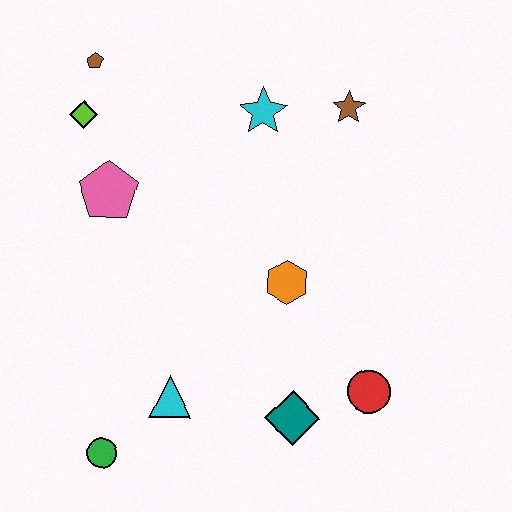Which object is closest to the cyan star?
The brown star is closest to the cyan star.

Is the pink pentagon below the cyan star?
Yes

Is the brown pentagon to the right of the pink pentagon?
No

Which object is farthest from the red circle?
The brown pentagon is farthest from the red circle.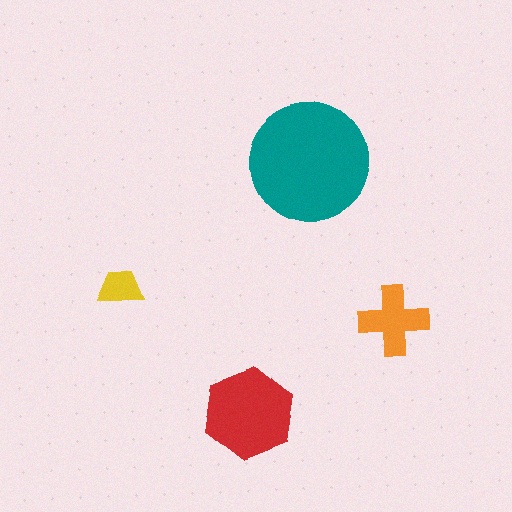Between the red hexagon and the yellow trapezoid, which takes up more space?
The red hexagon.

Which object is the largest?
The teal circle.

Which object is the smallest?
The yellow trapezoid.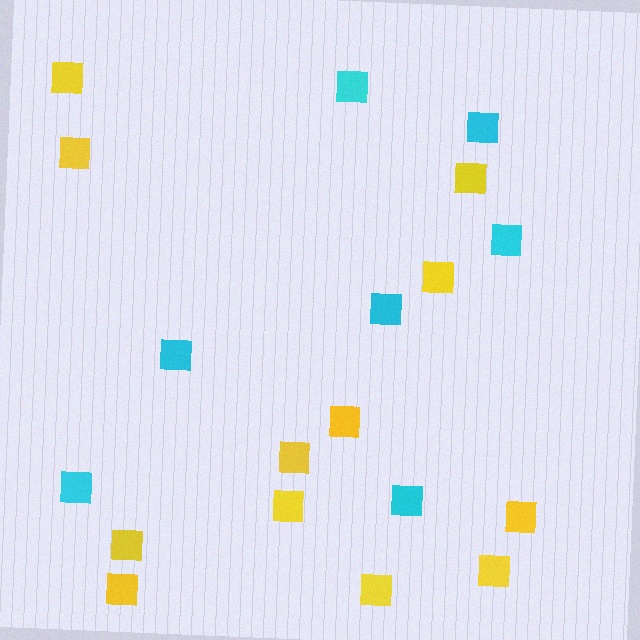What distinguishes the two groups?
There are 2 groups: one group of cyan squares (7) and one group of yellow squares (12).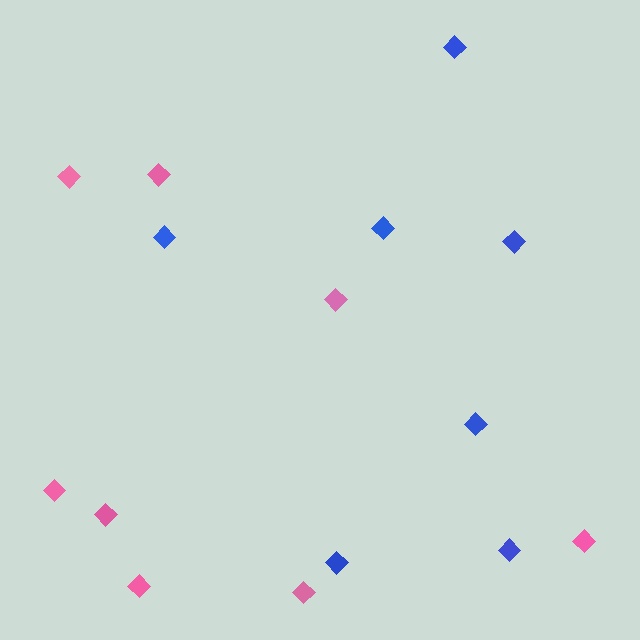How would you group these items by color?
There are 2 groups: one group of pink diamonds (8) and one group of blue diamonds (7).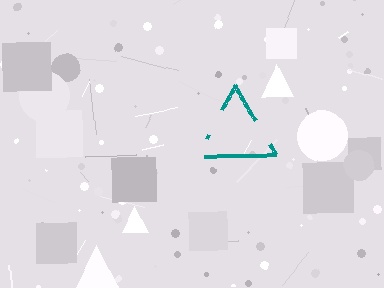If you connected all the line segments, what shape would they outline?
They would outline a triangle.